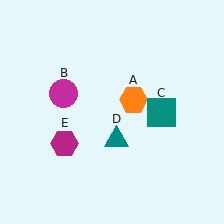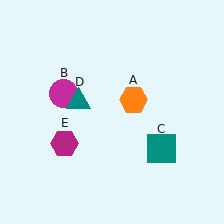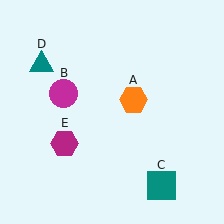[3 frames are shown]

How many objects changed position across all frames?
2 objects changed position: teal square (object C), teal triangle (object D).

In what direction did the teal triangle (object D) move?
The teal triangle (object D) moved up and to the left.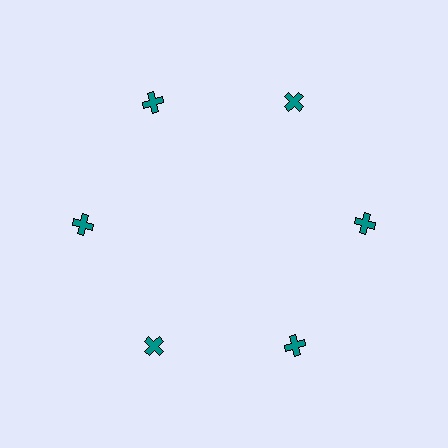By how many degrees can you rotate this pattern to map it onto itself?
The pattern maps onto itself every 60 degrees of rotation.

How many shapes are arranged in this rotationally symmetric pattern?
There are 6 shapes, arranged in 6 groups of 1.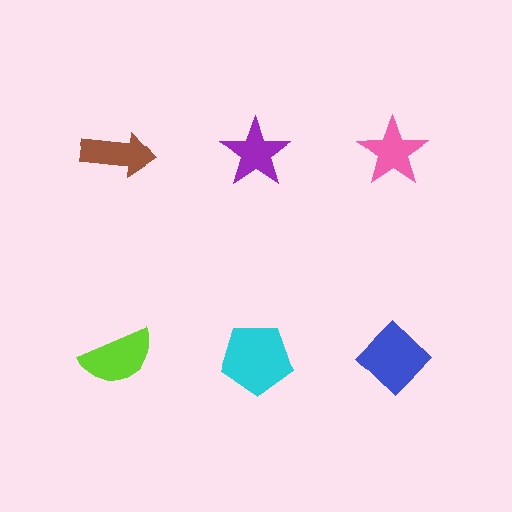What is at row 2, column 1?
A lime semicircle.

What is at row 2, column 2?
A cyan pentagon.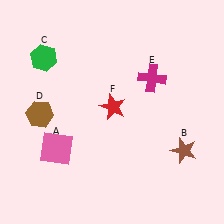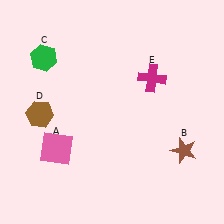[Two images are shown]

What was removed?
The red star (F) was removed in Image 2.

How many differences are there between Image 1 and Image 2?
There is 1 difference between the two images.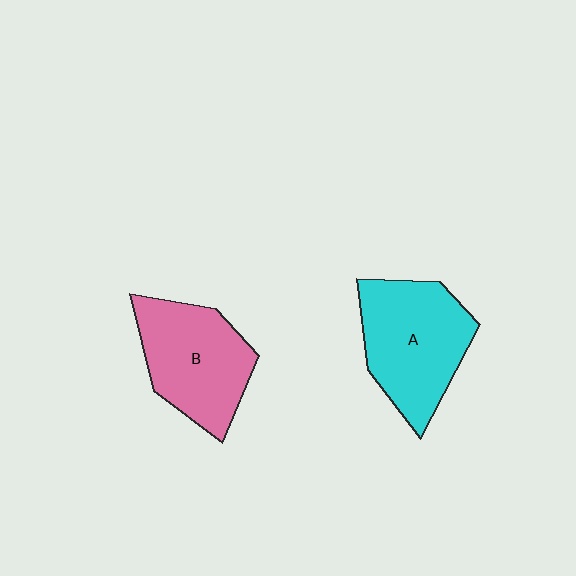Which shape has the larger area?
Shape A (cyan).